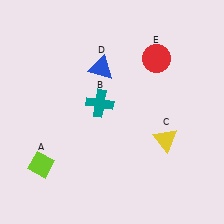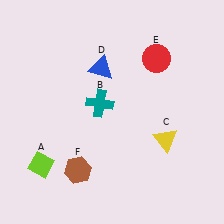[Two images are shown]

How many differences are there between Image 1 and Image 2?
There is 1 difference between the two images.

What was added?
A brown hexagon (F) was added in Image 2.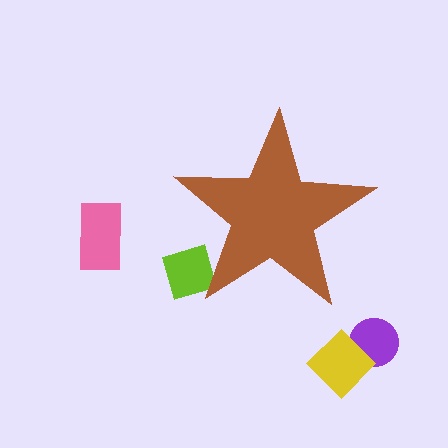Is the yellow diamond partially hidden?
No, the yellow diamond is fully visible.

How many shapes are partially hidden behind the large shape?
1 shape is partially hidden.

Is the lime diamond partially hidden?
Yes, the lime diamond is partially hidden behind the brown star.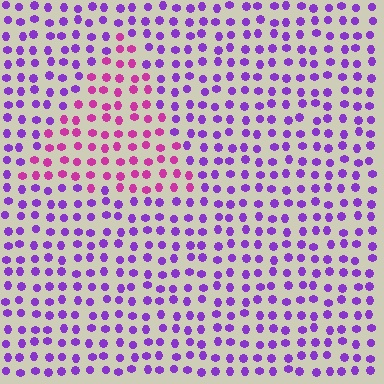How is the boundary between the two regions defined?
The boundary is defined purely by a slight shift in hue (about 43 degrees). Spacing, size, and orientation are identical on both sides.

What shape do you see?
I see a triangle.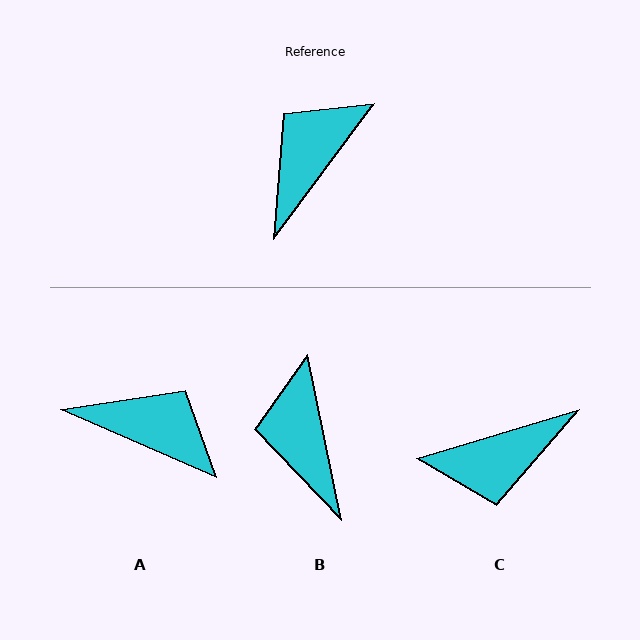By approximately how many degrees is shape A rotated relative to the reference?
Approximately 77 degrees clockwise.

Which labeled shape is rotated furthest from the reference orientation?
C, about 143 degrees away.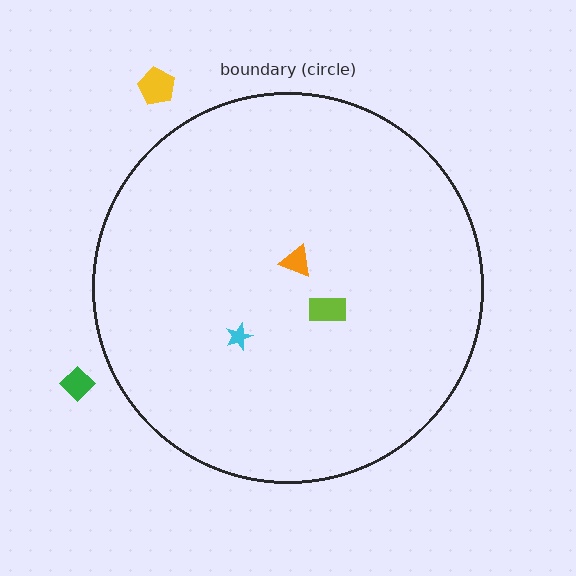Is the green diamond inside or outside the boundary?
Outside.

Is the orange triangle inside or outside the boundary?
Inside.